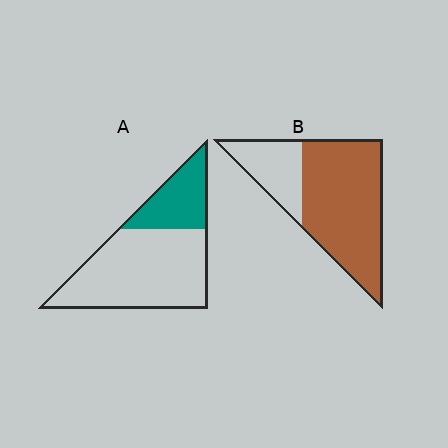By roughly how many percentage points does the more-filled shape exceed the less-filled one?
By roughly 45 percentage points (B over A).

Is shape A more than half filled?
No.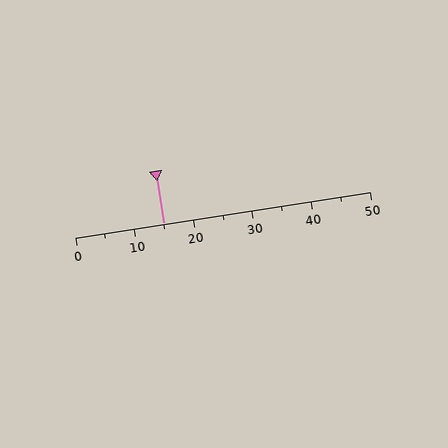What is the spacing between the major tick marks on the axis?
The major ticks are spaced 10 apart.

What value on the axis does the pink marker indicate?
The marker indicates approximately 15.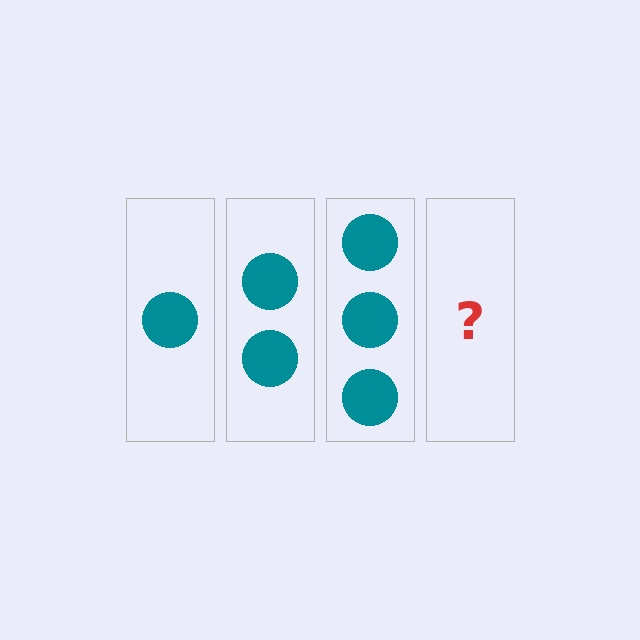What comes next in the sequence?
The next element should be 4 circles.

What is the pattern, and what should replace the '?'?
The pattern is that each step adds one more circle. The '?' should be 4 circles.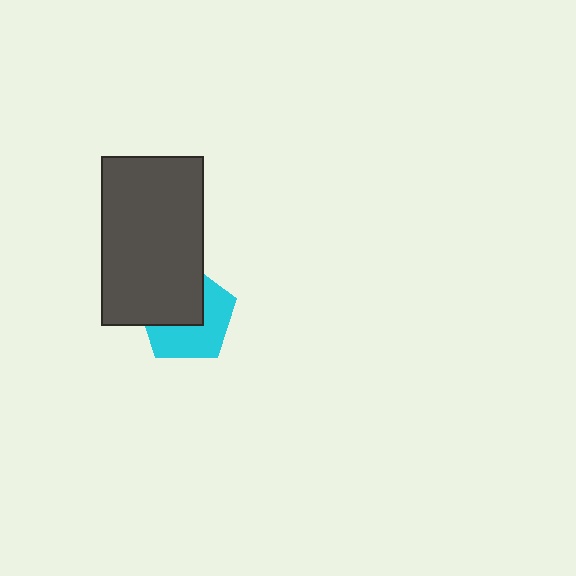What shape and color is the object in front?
The object in front is a dark gray rectangle.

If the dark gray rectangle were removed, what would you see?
You would see the complete cyan pentagon.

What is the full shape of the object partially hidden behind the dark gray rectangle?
The partially hidden object is a cyan pentagon.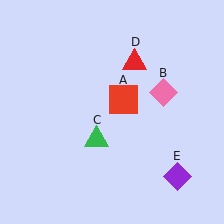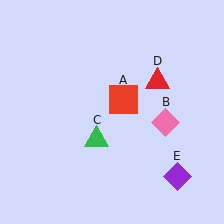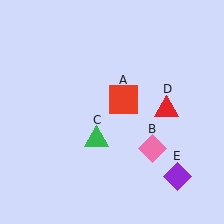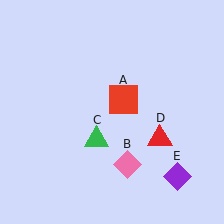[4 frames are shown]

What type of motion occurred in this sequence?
The pink diamond (object B), red triangle (object D) rotated clockwise around the center of the scene.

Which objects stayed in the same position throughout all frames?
Red square (object A) and green triangle (object C) and purple diamond (object E) remained stationary.